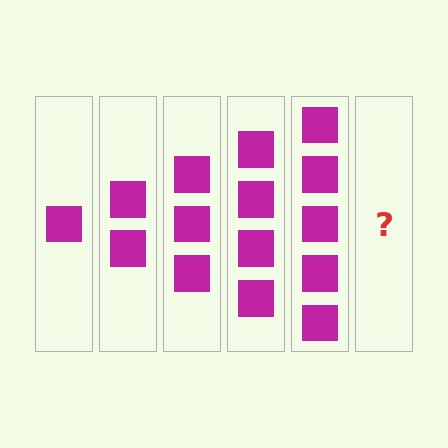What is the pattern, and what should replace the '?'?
The pattern is that each step adds one more square. The '?' should be 6 squares.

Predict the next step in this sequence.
The next step is 6 squares.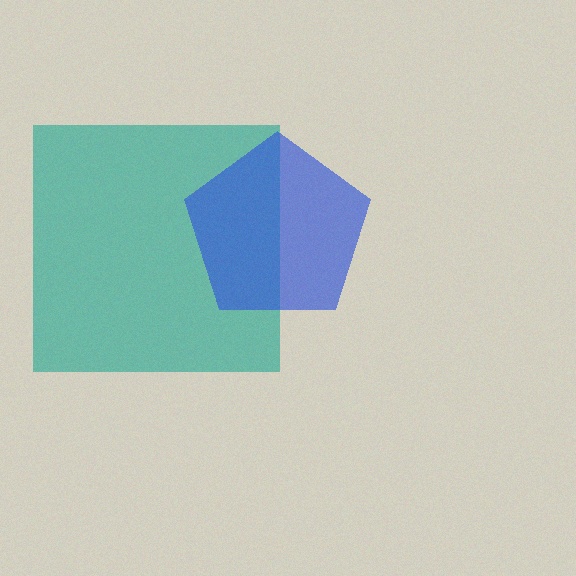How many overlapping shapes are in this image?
There are 2 overlapping shapes in the image.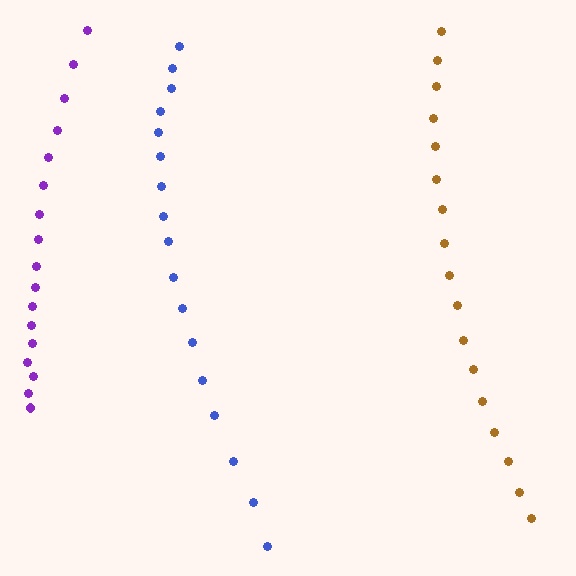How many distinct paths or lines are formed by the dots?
There are 3 distinct paths.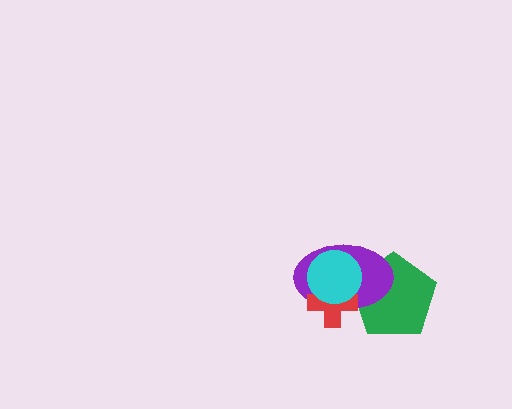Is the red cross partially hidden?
Yes, it is partially covered by another shape.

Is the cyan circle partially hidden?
No, no other shape covers it.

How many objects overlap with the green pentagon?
3 objects overlap with the green pentagon.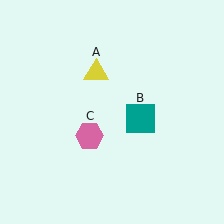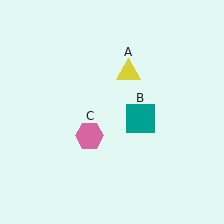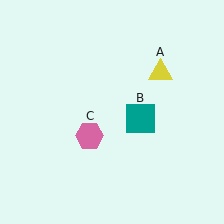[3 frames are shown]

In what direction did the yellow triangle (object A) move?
The yellow triangle (object A) moved right.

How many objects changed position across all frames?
1 object changed position: yellow triangle (object A).